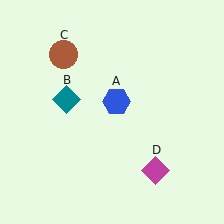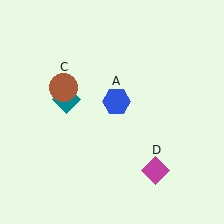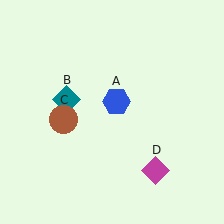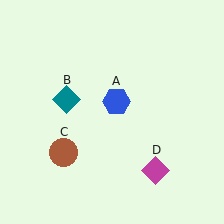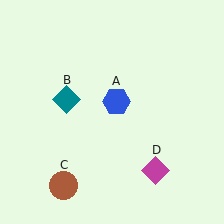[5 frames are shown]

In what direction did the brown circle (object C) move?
The brown circle (object C) moved down.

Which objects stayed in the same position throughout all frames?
Blue hexagon (object A) and teal diamond (object B) and magenta diamond (object D) remained stationary.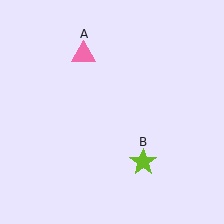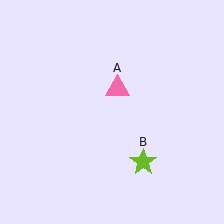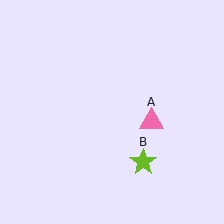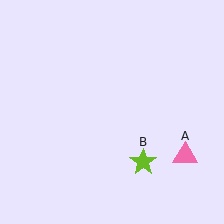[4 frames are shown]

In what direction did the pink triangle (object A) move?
The pink triangle (object A) moved down and to the right.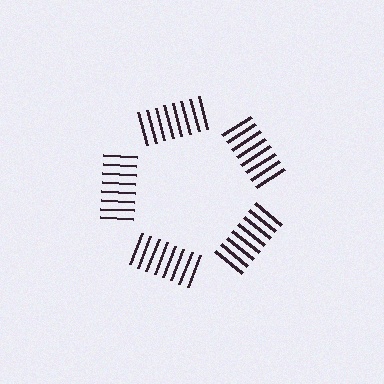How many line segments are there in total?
40 — 8 along each of the 5 edges.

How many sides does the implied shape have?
5 sides — the line-ends trace a pentagon.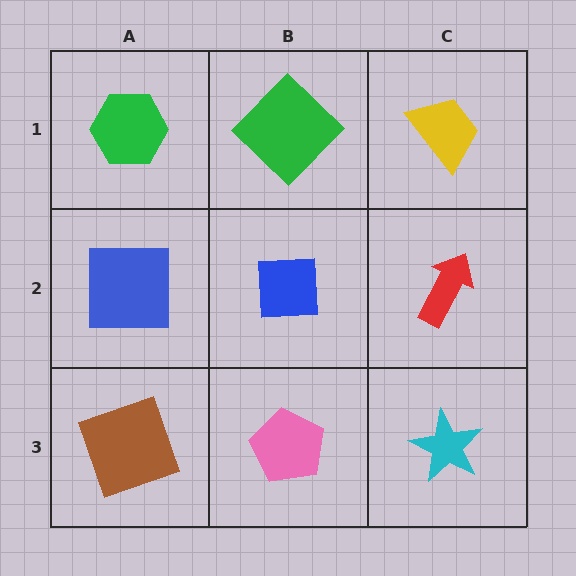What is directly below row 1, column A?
A blue square.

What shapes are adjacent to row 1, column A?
A blue square (row 2, column A), a green diamond (row 1, column B).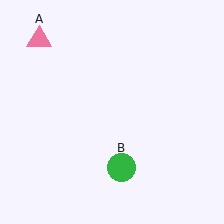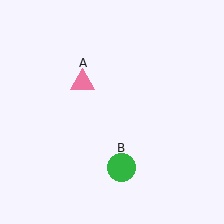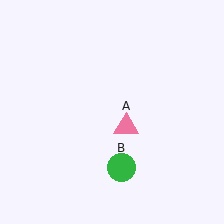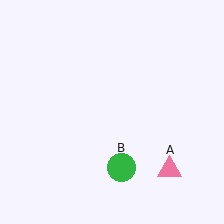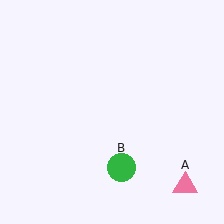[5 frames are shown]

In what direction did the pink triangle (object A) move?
The pink triangle (object A) moved down and to the right.